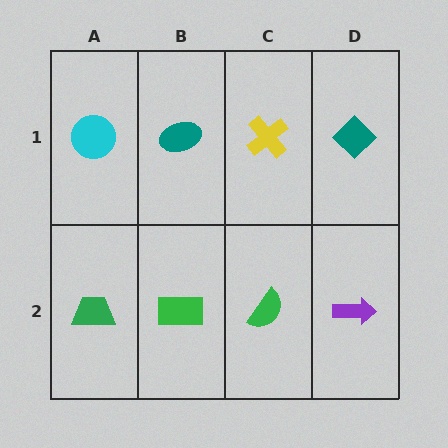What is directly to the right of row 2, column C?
A purple arrow.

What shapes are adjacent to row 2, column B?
A teal ellipse (row 1, column B), a green trapezoid (row 2, column A), a green semicircle (row 2, column C).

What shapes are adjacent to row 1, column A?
A green trapezoid (row 2, column A), a teal ellipse (row 1, column B).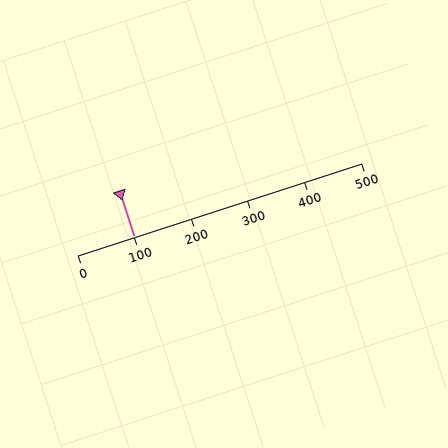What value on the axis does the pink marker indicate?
The marker indicates approximately 100.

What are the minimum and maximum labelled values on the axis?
The axis runs from 0 to 500.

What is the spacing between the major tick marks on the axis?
The major ticks are spaced 100 apart.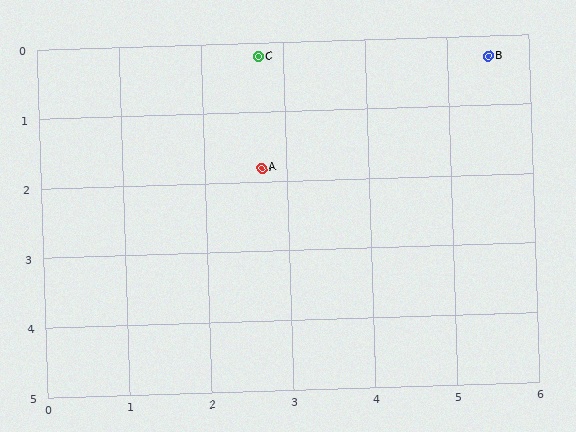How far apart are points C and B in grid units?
Points C and B are about 2.8 grid units apart.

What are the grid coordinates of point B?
Point B is at approximately (5.5, 0.3).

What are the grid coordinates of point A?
Point A is at approximately (2.7, 1.8).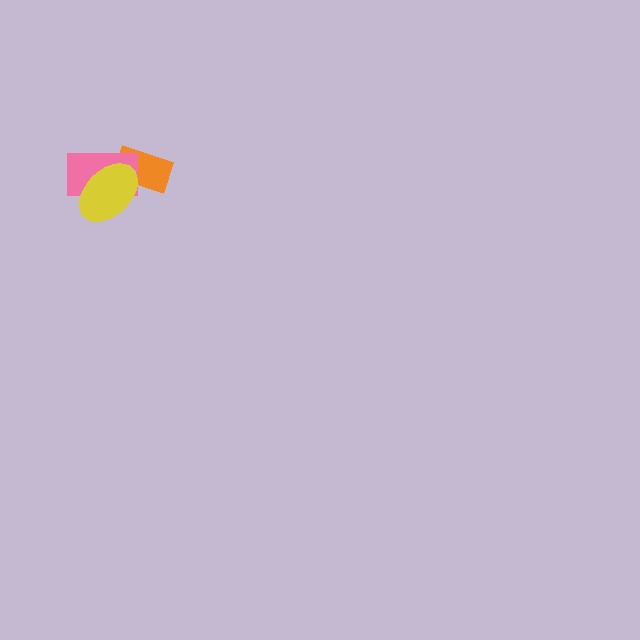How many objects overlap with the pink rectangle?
2 objects overlap with the pink rectangle.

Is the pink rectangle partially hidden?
Yes, it is partially covered by another shape.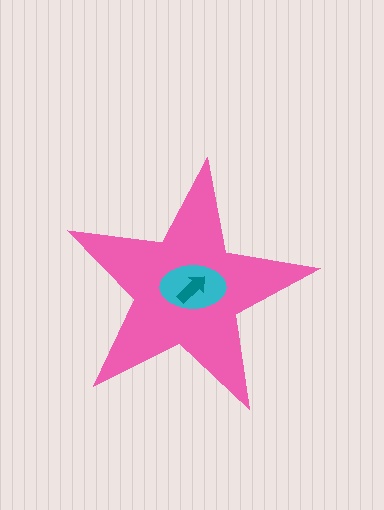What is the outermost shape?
The pink star.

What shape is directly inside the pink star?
The cyan ellipse.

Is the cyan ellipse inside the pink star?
Yes.